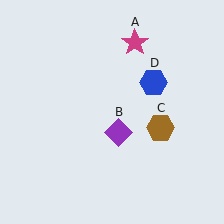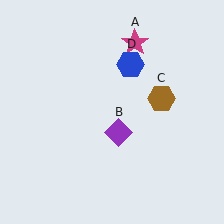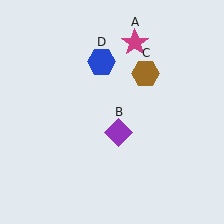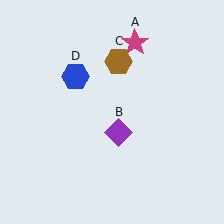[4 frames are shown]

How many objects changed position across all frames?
2 objects changed position: brown hexagon (object C), blue hexagon (object D).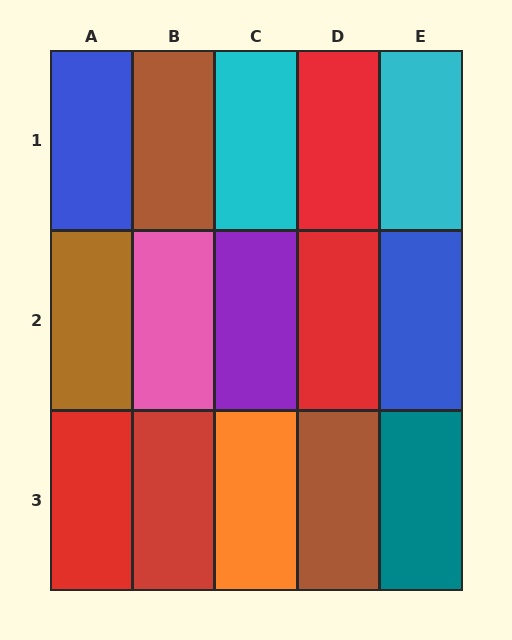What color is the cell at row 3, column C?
Orange.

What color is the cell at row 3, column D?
Brown.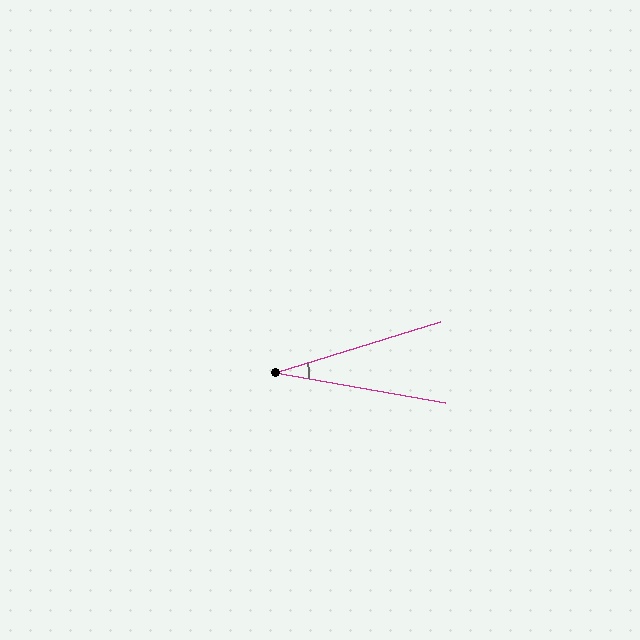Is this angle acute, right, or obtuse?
It is acute.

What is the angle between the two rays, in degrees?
Approximately 27 degrees.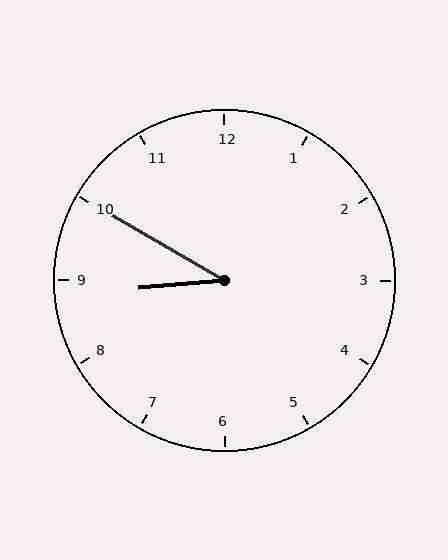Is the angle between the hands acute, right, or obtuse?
It is acute.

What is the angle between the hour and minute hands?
Approximately 35 degrees.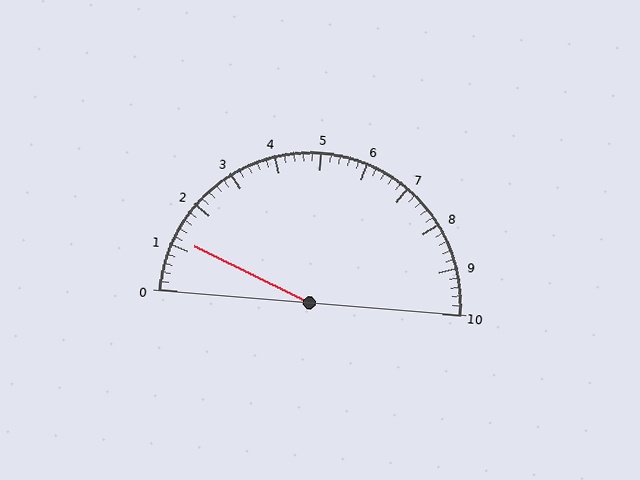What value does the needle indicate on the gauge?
The needle indicates approximately 1.2.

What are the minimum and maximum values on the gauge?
The gauge ranges from 0 to 10.